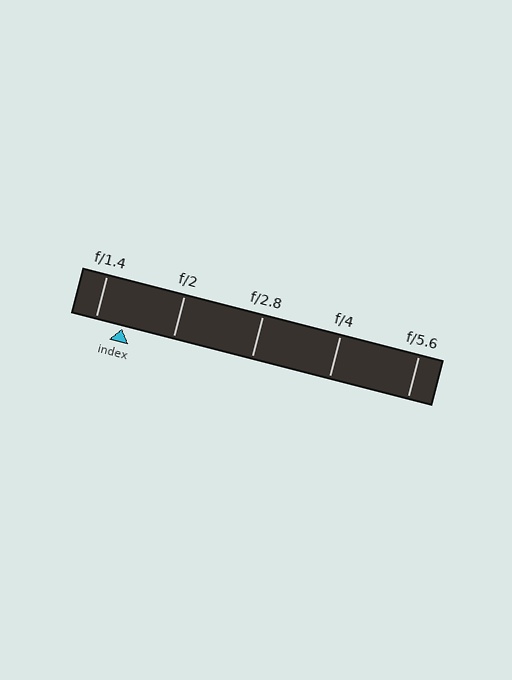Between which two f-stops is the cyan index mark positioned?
The index mark is between f/1.4 and f/2.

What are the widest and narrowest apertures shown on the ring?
The widest aperture shown is f/1.4 and the narrowest is f/5.6.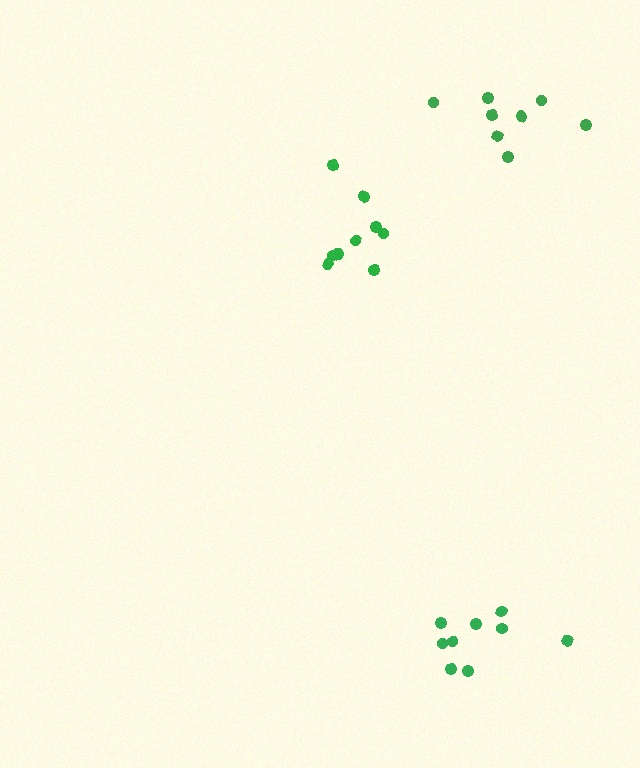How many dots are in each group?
Group 1: 9 dots, Group 2: 8 dots, Group 3: 9 dots (26 total).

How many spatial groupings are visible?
There are 3 spatial groupings.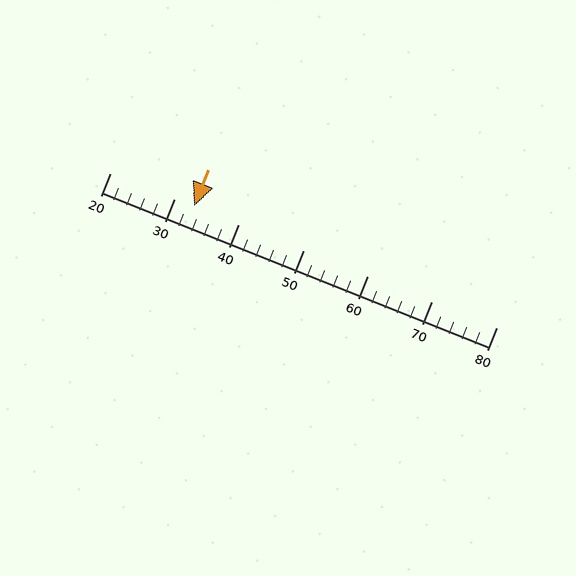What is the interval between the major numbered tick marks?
The major tick marks are spaced 10 units apart.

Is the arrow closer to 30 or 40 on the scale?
The arrow is closer to 30.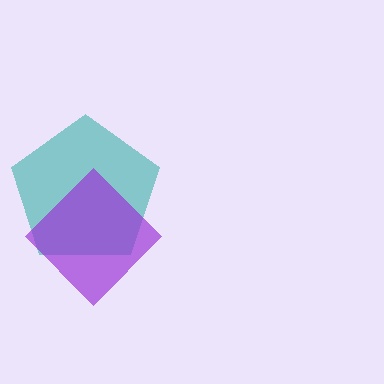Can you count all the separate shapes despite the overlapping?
Yes, there are 2 separate shapes.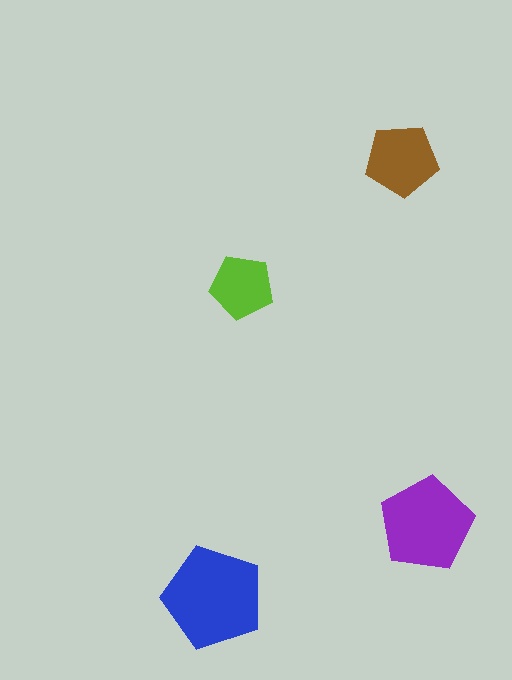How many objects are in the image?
There are 4 objects in the image.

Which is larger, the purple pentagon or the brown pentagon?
The purple one.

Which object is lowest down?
The blue pentagon is bottommost.